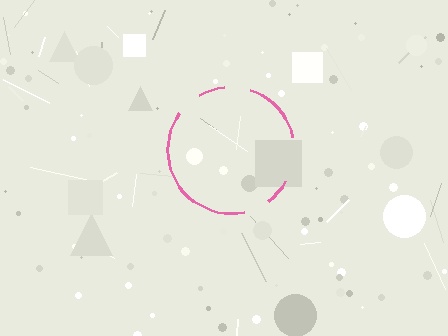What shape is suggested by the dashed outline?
The dashed outline suggests a circle.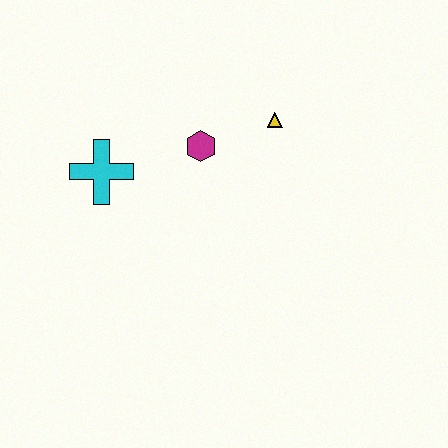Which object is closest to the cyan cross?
The magenta hexagon is closest to the cyan cross.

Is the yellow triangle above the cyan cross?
Yes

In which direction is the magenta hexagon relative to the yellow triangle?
The magenta hexagon is to the left of the yellow triangle.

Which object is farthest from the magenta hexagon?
The cyan cross is farthest from the magenta hexagon.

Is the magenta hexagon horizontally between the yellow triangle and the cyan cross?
Yes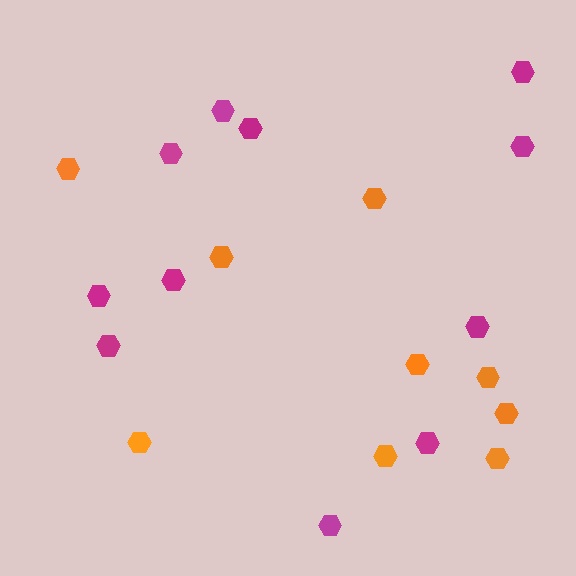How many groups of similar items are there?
There are 2 groups: one group of magenta hexagons (11) and one group of orange hexagons (9).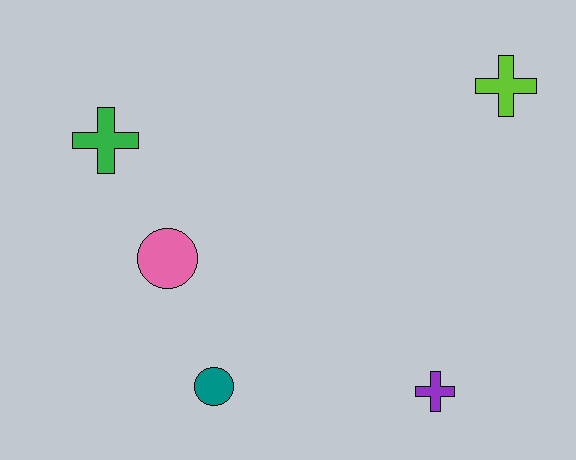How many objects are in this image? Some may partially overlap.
There are 5 objects.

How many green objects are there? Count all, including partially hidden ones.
There is 1 green object.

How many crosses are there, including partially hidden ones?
There are 3 crosses.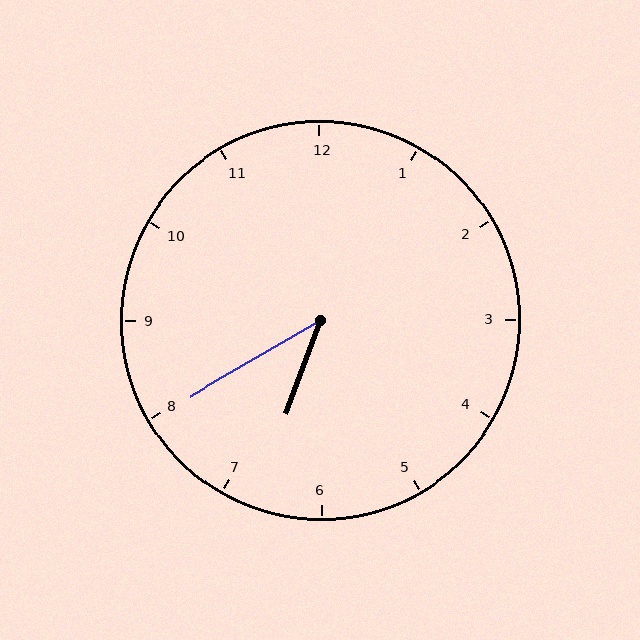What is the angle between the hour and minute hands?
Approximately 40 degrees.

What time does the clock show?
6:40.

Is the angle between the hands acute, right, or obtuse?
It is acute.